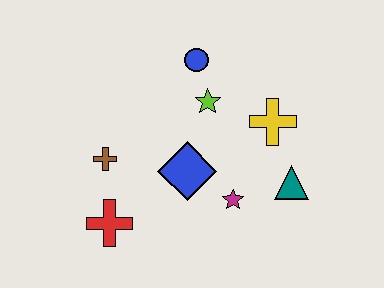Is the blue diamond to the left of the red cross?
No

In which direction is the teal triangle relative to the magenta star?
The teal triangle is to the right of the magenta star.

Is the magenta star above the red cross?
Yes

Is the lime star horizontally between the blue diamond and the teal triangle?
Yes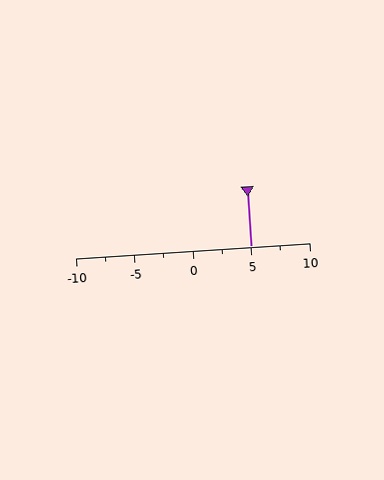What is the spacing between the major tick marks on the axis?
The major ticks are spaced 5 apart.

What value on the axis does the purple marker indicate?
The marker indicates approximately 5.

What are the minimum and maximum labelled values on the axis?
The axis runs from -10 to 10.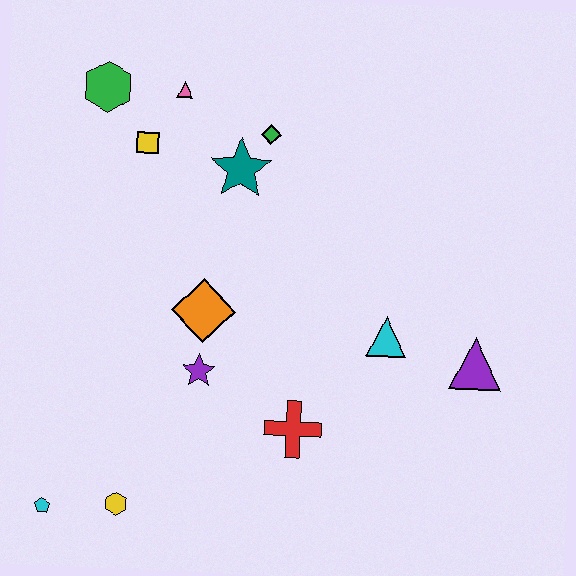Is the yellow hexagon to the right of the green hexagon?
Yes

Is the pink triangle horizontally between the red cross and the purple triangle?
No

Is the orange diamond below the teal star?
Yes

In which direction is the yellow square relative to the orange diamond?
The yellow square is above the orange diamond.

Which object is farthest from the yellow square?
The purple triangle is farthest from the yellow square.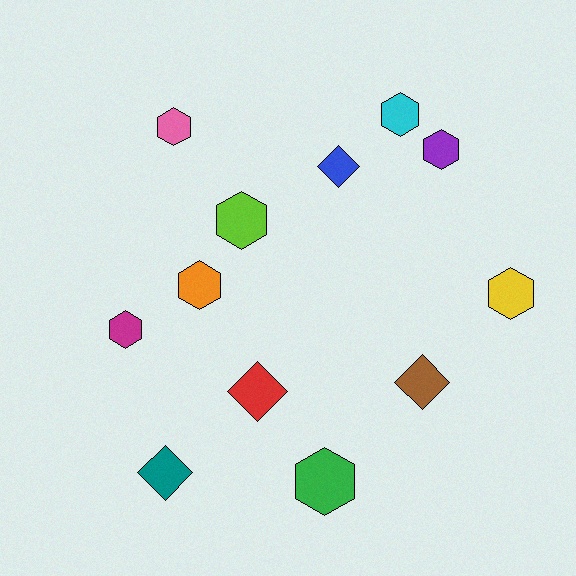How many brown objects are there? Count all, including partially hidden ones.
There is 1 brown object.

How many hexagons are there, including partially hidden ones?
There are 8 hexagons.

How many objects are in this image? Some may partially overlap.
There are 12 objects.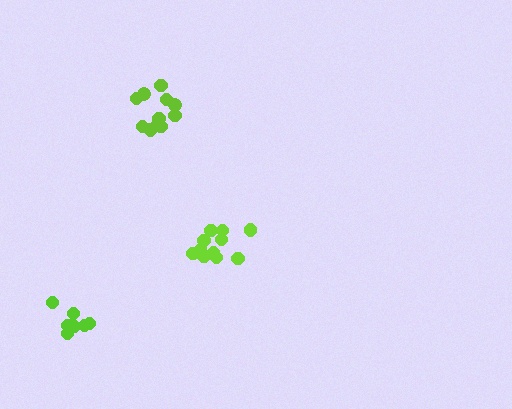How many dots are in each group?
Group 1: 8 dots, Group 2: 11 dots, Group 3: 11 dots (30 total).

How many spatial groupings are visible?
There are 3 spatial groupings.